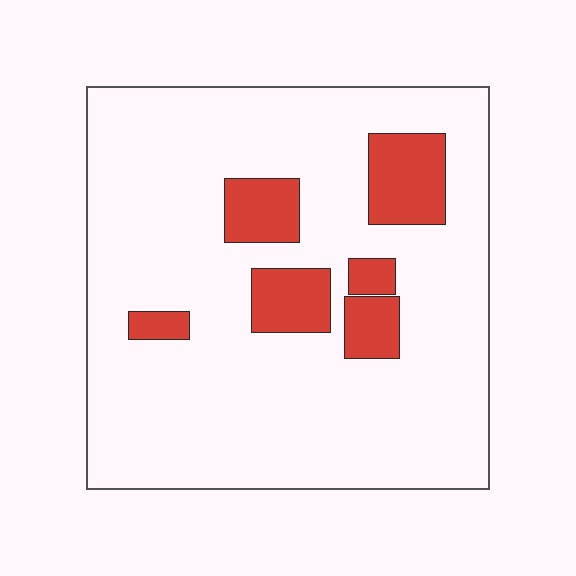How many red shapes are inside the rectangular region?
6.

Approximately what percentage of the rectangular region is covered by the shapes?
Approximately 15%.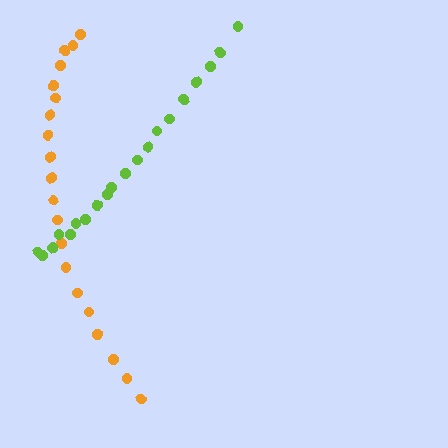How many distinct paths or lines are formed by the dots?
There are 2 distinct paths.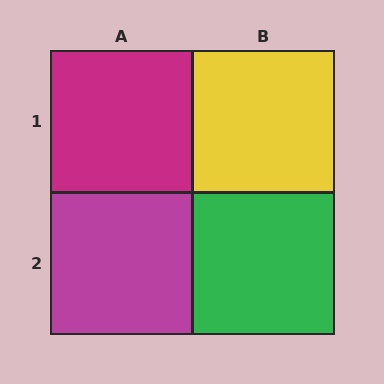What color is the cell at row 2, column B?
Green.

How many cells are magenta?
2 cells are magenta.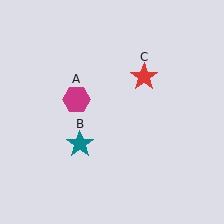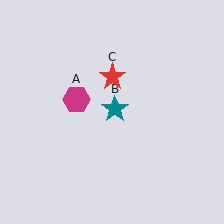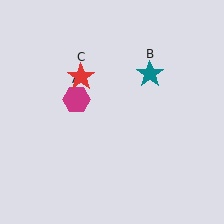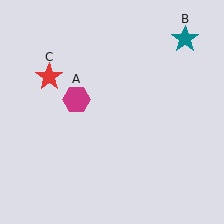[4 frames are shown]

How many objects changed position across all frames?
2 objects changed position: teal star (object B), red star (object C).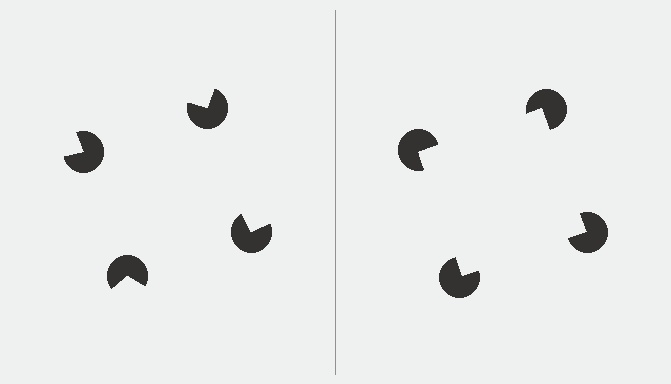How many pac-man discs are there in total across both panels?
8 — 4 on each side.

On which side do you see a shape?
An illusory square appears on the right side. On the left side the wedge cuts are rotated, so no coherent shape forms.